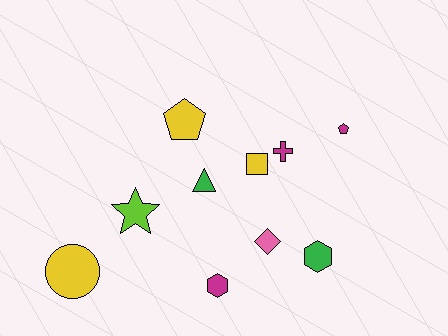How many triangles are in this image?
There is 1 triangle.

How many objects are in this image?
There are 10 objects.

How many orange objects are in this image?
There are no orange objects.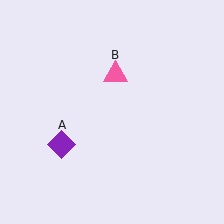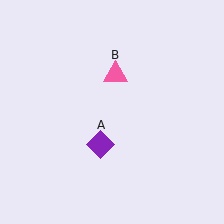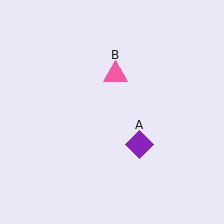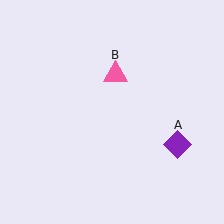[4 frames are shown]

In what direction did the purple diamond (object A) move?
The purple diamond (object A) moved right.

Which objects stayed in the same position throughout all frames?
Pink triangle (object B) remained stationary.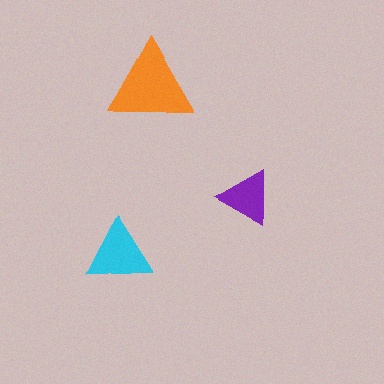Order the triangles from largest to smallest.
the orange one, the cyan one, the purple one.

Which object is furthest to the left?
The cyan triangle is leftmost.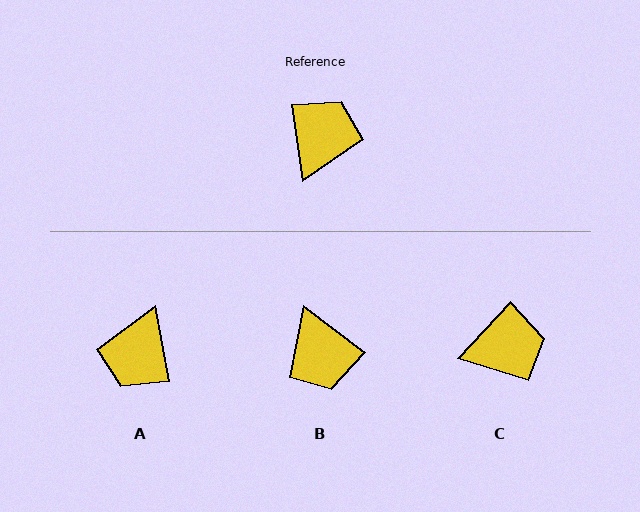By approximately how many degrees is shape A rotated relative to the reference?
Approximately 178 degrees clockwise.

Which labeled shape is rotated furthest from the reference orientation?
A, about 178 degrees away.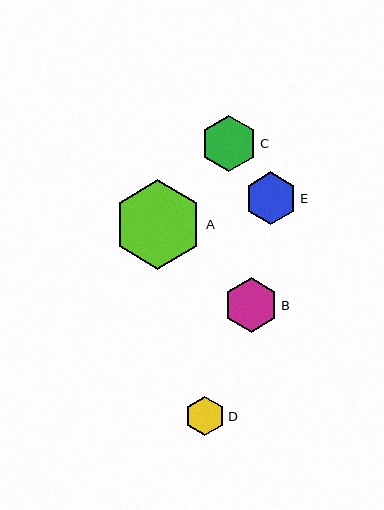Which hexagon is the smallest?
Hexagon D is the smallest with a size of approximately 40 pixels.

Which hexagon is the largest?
Hexagon A is the largest with a size of approximately 90 pixels.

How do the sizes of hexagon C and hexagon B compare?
Hexagon C and hexagon B are approximately the same size.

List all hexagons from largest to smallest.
From largest to smallest: A, C, B, E, D.